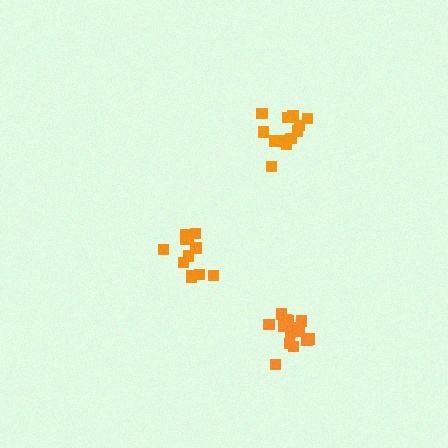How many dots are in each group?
Group 1: 12 dots, Group 2: 12 dots, Group 3: 14 dots (38 total).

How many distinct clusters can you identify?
There are 3 distinct clusters.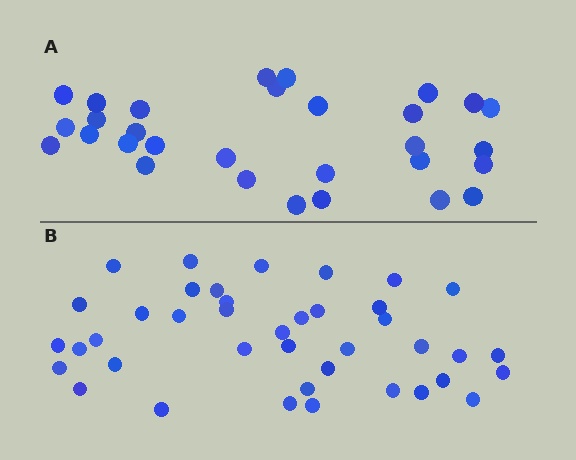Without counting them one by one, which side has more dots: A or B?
Region B (the bottom region) has more dots.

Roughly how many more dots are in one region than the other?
Region B has roughly 10 or so more dots than region A.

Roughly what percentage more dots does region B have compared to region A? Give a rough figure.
About 35% more.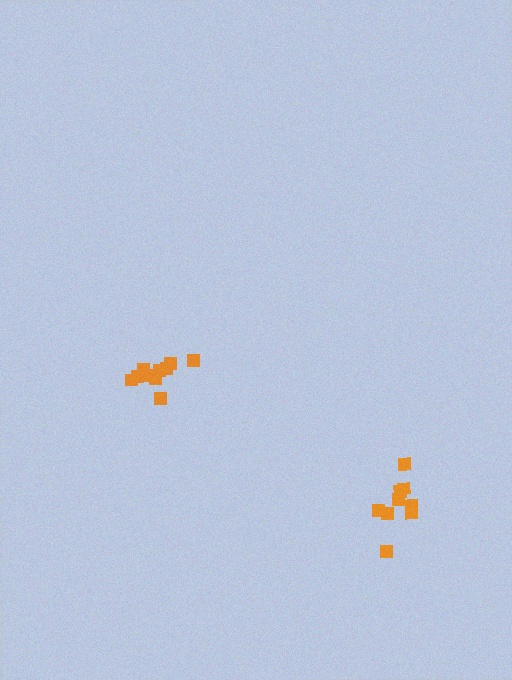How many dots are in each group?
Group 1: 9 dots, Group 2: 10 dots (19 total).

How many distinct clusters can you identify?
There are 2 distinct clusters.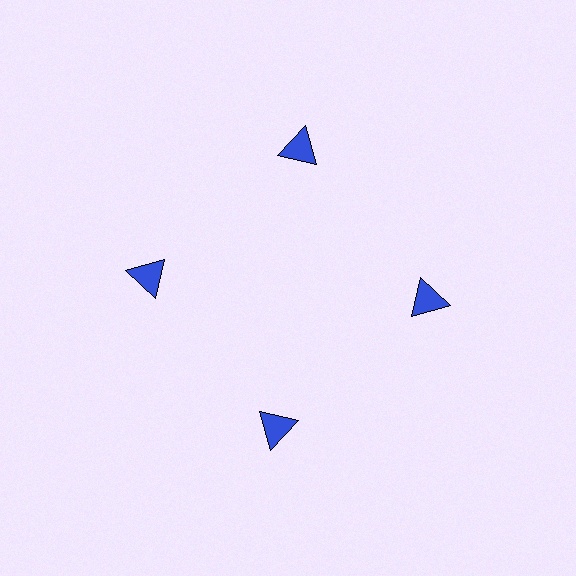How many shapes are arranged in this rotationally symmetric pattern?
There are 4 shapes, arranged in 4 groups of 1.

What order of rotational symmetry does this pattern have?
This pattern has 4-fold rotational symmetry.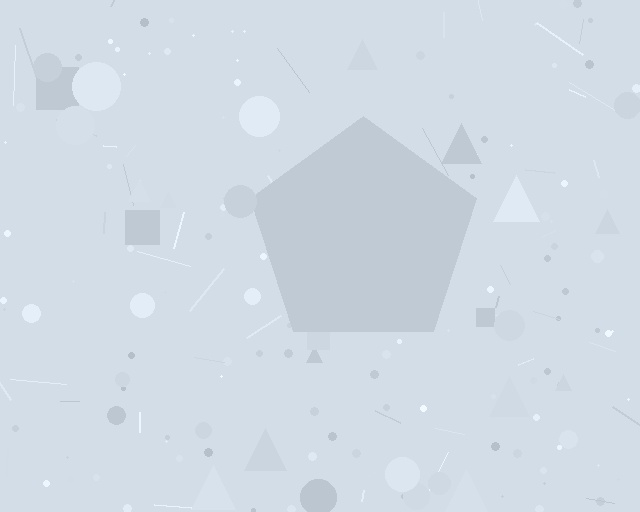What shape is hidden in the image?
A pentagon is hidden in the image.